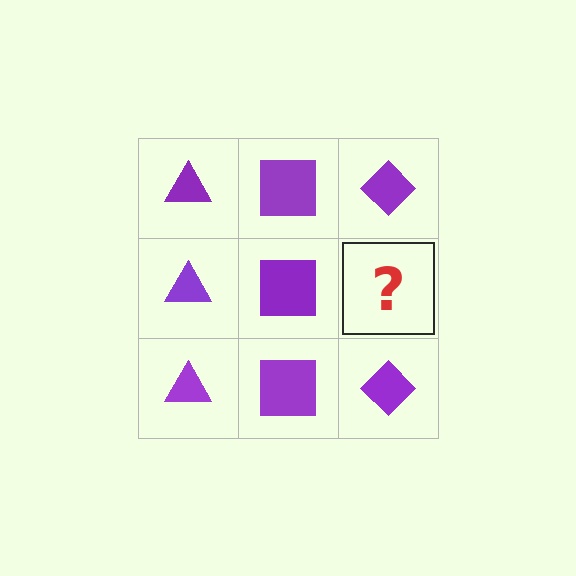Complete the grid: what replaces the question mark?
The question mark should be replaced with a purple diamond.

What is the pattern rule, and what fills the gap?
The rule is that each column has a consistent shape. The gap should be filled with a purple diamond.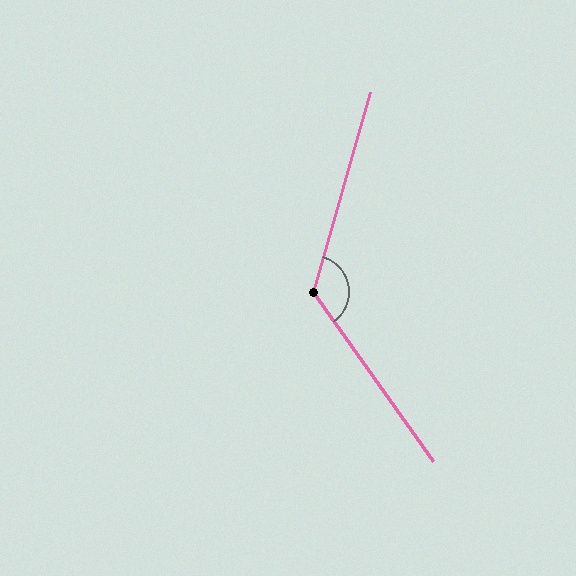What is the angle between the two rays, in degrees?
Approximately 129 degrees.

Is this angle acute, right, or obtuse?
It is obtuse.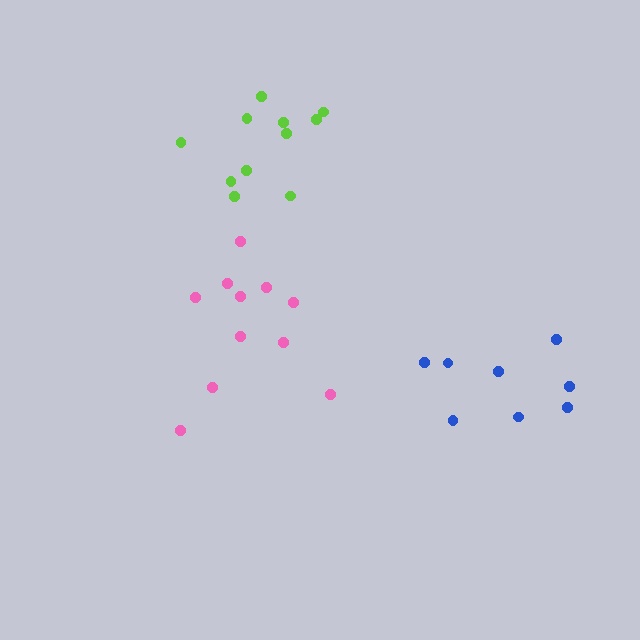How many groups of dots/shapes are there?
There are 3 groups.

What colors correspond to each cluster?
The clusters are colored: pink, blue, lime.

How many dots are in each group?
Group 1: 11 dots, Group 2: 8 dots, Group 3: 11 dots (30 total).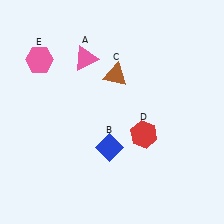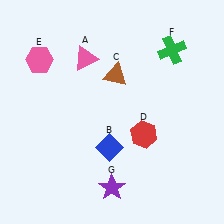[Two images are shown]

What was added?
A green cross (F), a purple star (G) were added in Image 2.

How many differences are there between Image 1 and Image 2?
There are 2 differences between the two images.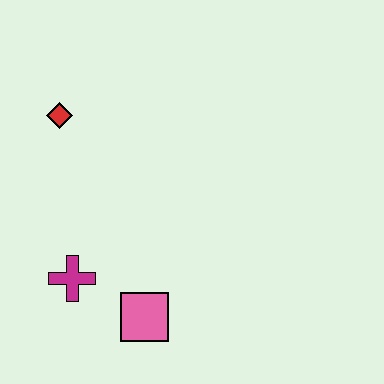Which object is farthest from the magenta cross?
The red diamond is farthest from the magenta cross.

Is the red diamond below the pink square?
No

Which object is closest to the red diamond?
The magenta cross is closest to the red diamond.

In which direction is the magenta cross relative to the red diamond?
The magenta cross is below the red diamond.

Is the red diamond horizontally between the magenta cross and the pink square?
No